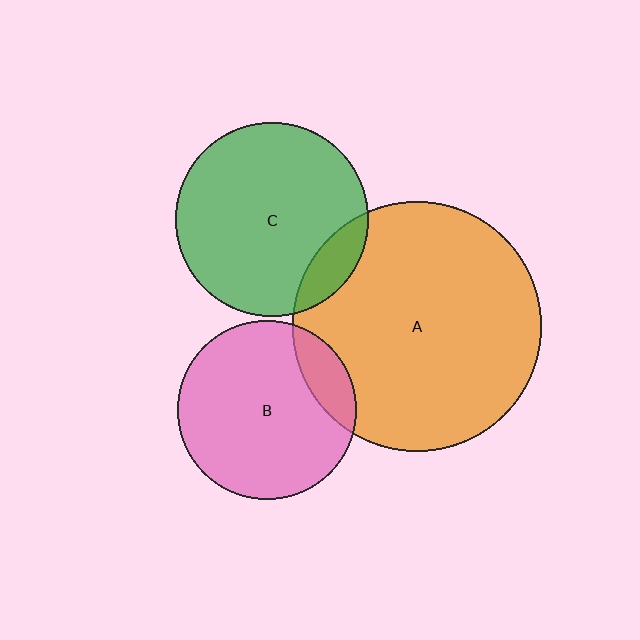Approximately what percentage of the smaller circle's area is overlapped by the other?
Approximately 15%.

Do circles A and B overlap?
Yes.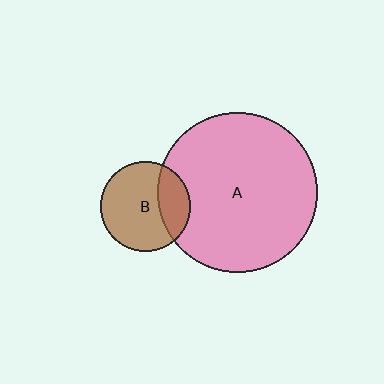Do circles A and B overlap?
Yes.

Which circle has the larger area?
Circle A (pink).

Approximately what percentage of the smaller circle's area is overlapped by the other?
Approximately 25%.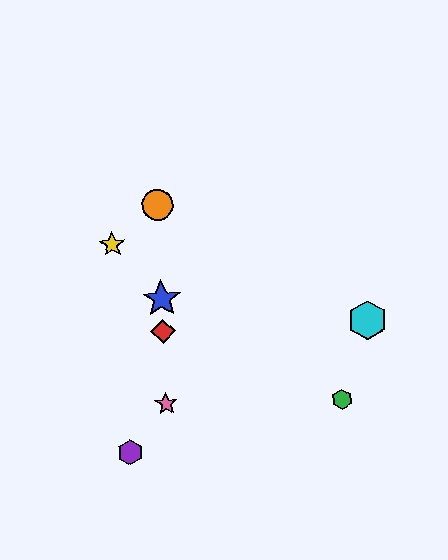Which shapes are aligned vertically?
The red diamond, the blue star, the orange circle, the pink star are aligned vertically.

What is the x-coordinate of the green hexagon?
The green hexagon is at x≈342.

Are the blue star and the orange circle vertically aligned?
Yes, both are at x≈162.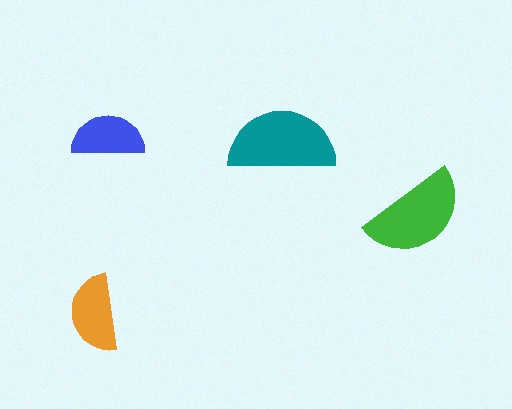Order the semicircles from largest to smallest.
the teal one, the green one, the orange one, the blue one.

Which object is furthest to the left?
The orange semicircle is leftmost.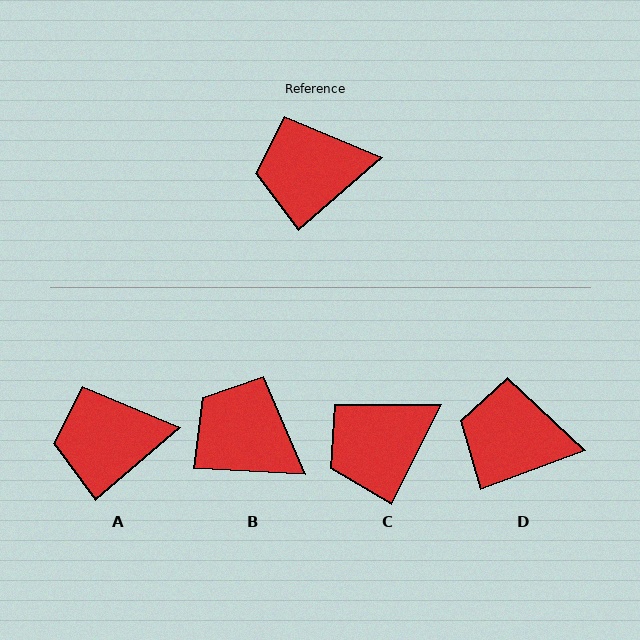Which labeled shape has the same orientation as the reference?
A.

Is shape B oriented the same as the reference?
No, it is off by about 44 degrees.